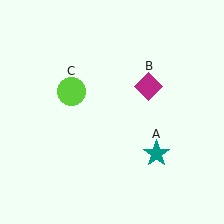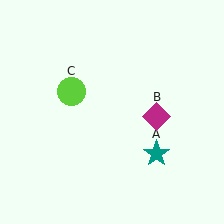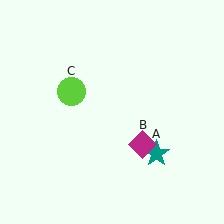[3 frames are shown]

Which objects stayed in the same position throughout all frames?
Teal star (object A) and lime circle (object C) remained stationary.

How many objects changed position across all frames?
1 object changed position: magenta diamond (object B).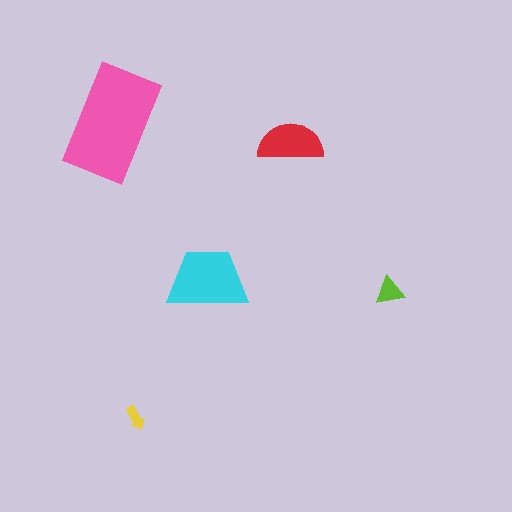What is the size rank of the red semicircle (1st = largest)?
3rd.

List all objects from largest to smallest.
The pink rectangle, the cyan trapezoid, the red semicircle, the lime triangle, the yellow arrow.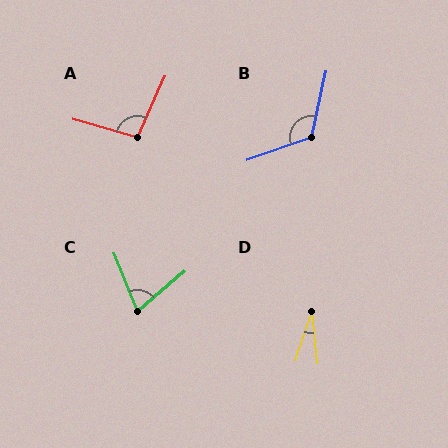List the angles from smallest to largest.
D (24°), C (71°), A (98°), B (121°).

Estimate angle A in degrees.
Approximately 98 degrees.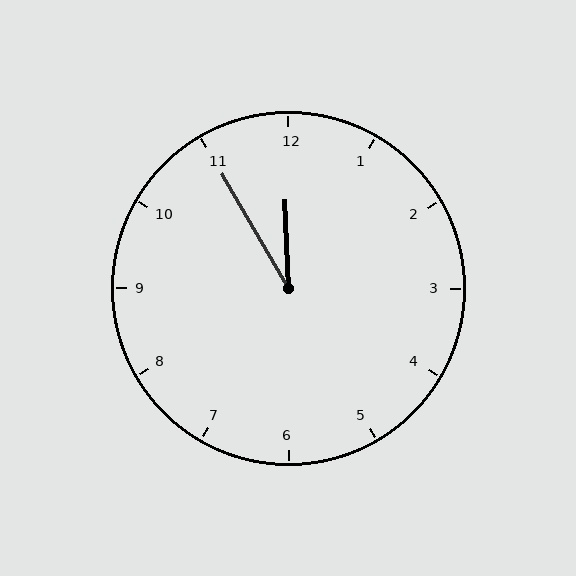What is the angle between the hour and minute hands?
Approximately 28 degrees.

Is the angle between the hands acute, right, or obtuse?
It is acute.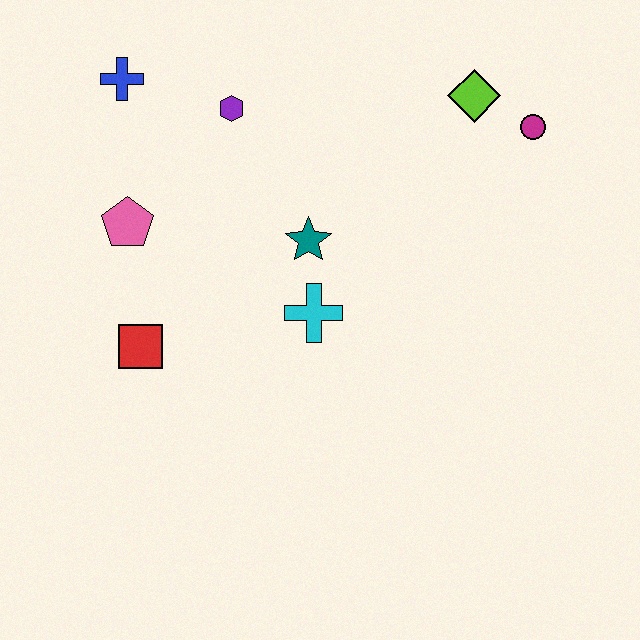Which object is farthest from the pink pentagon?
The magenta circle is farthest from the pink pentagon.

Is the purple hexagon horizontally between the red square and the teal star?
Yes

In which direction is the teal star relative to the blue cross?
The teal star is to the right of the blue cross.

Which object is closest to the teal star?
The cyan cross is closest to the teal star.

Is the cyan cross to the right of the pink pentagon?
Yes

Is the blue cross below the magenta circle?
No